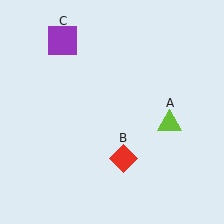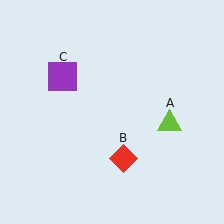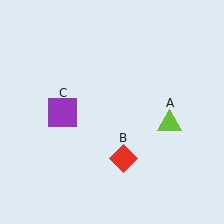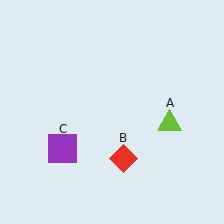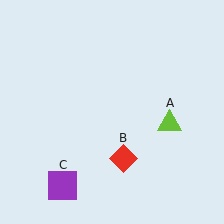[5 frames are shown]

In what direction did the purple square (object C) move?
The purple square (object C) moved down.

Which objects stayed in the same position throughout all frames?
Lime triangle (object A) and red diamond (object B) remained stationary.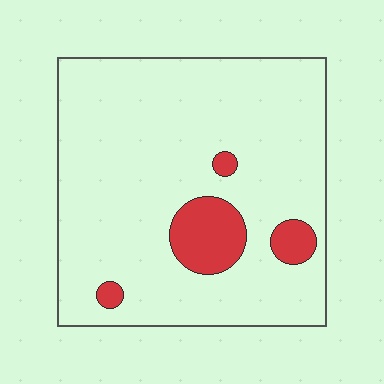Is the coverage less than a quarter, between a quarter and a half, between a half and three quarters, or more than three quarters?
Less than a quarter.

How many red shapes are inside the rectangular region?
4.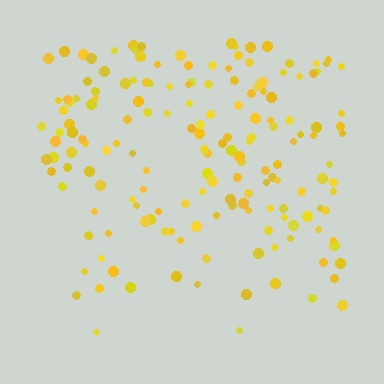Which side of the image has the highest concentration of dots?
The top.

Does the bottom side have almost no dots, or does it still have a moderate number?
Still a moderate number, just noticeably fewer than the top.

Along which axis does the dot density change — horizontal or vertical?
Vertical.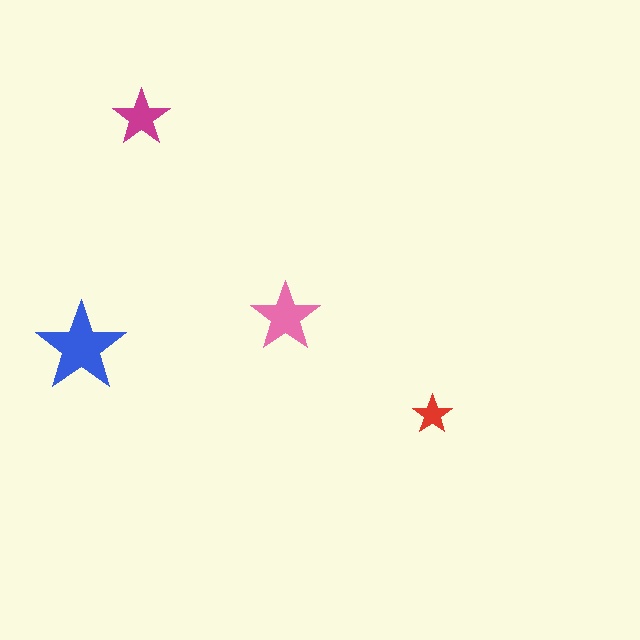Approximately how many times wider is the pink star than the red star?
About 1.5 times wider.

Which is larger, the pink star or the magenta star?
The pink one.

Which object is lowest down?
The red star is bottommost.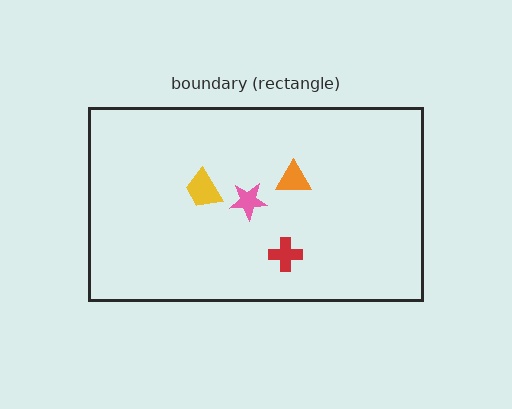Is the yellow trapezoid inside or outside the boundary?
Inside.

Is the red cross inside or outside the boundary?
Inside.